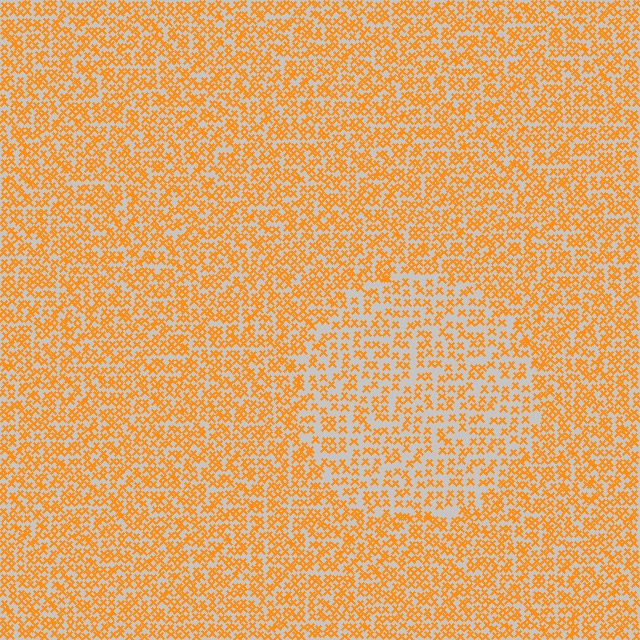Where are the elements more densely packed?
The elements are more densely packed outside the circle boundary.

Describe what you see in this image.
The image contains small orange elements arranged at two different densities. A circle-shaped region is visible where the elements are less densely packed than the surrounding area.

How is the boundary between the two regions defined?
The boundary is defined by a change in element density (approximately 1.6x ratio). All elements are the same color, size, and shape.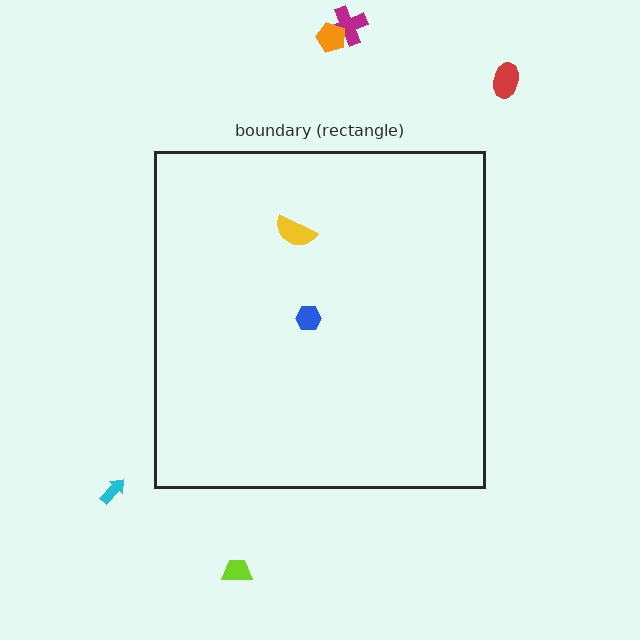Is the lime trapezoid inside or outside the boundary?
Outside.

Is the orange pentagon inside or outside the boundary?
Outside.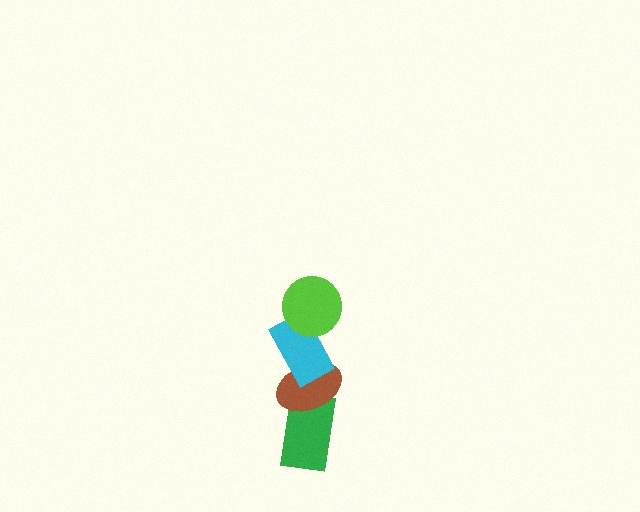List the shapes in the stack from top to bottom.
From top to bottom: the lime circle, the cyan rectangle, the brown ellipse, the green rectangle.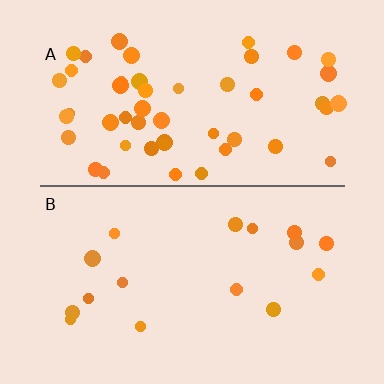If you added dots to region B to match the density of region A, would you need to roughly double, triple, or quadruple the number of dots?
Approximately triple.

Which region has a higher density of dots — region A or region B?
A (the top).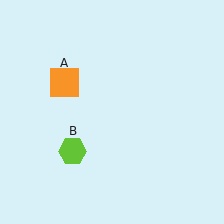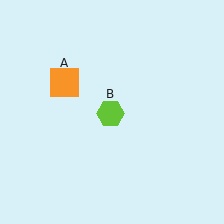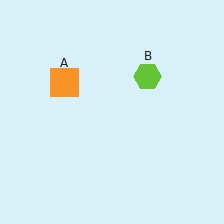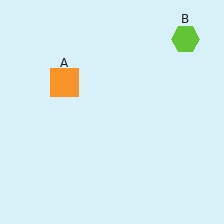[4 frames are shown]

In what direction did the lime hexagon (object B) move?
The lime hexagon (object B) moved up and to the right.